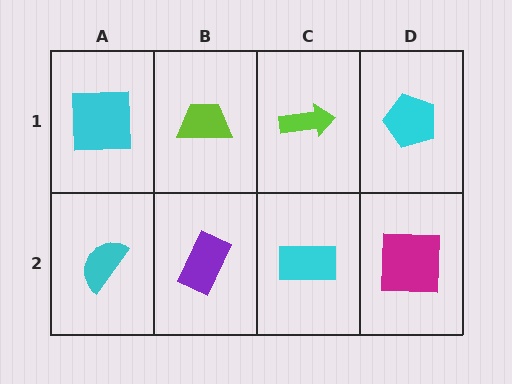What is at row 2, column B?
A purple rectangle.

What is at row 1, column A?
A cyan square.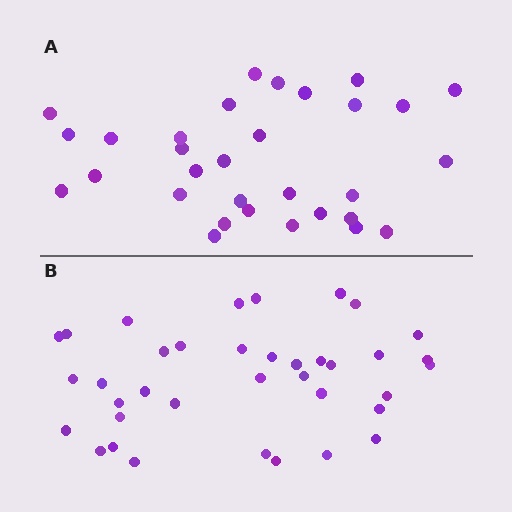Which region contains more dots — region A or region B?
Region B (the bottom region) has more dots.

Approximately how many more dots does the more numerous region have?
Region B has about 6 more dots than region A.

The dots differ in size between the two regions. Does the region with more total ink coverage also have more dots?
No. Region A has more total ink coverage because its dots are larger, but region B actually contains more individual dots. Total area can be misleading — the number of items is what matters here.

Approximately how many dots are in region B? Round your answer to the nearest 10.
About 40 dots. (The exact count is 37, which rounds to 40.)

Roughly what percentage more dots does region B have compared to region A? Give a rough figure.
About 20% more.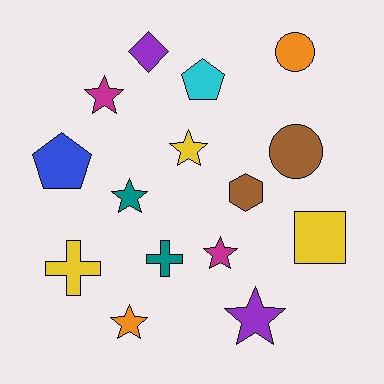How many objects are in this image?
There are 15 objects.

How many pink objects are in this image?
There are no pink objects.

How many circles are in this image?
There are 2 circles.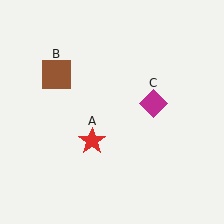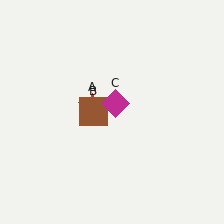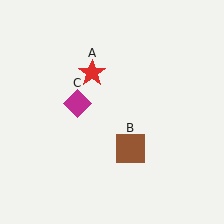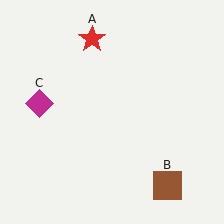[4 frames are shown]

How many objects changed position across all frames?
3 objects changed position: red star (object A), brown square (object B), magenta diamond (object C).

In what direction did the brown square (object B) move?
The brown square (object B) moved down and to the right.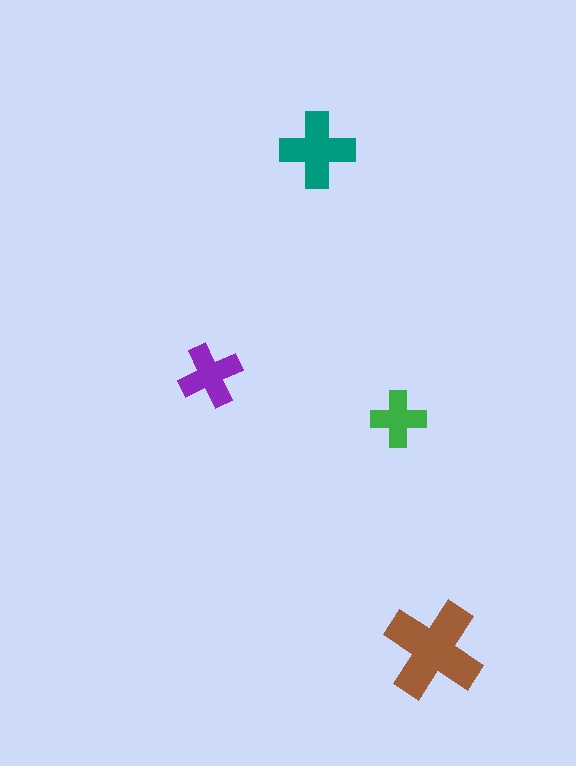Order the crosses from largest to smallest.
the brown one, the teal one, the purple one, the green one.